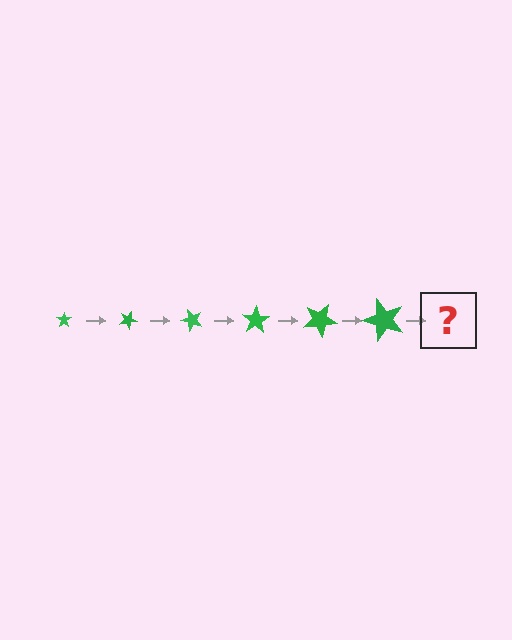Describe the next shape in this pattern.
It should be a star, larger than the previous one and rotated 150 degrees from the start.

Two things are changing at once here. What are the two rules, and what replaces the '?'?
The two rules are that the star grows larger each step and it rotates 25 degrees each step. The '?' should be a star, larger than the previous one and rotated 150 degrees from the start.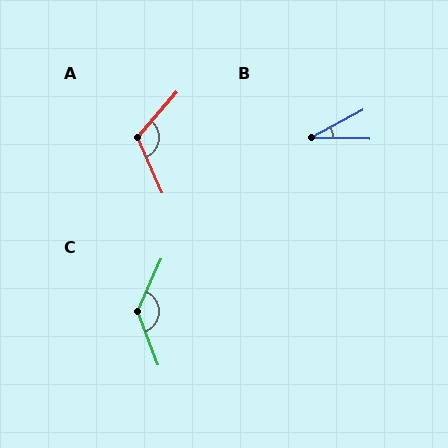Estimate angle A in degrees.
Approximately 116 degrees.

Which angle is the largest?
C, at approximately 135 degrees.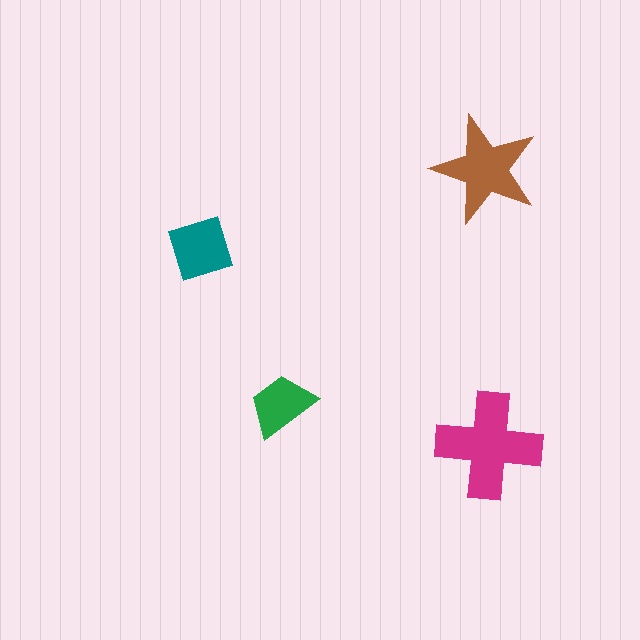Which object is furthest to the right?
The magenta cross is rightmost.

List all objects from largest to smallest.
The magenta cross, the brown star, the teal diamond, the green trapezoid.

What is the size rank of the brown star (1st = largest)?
2nd.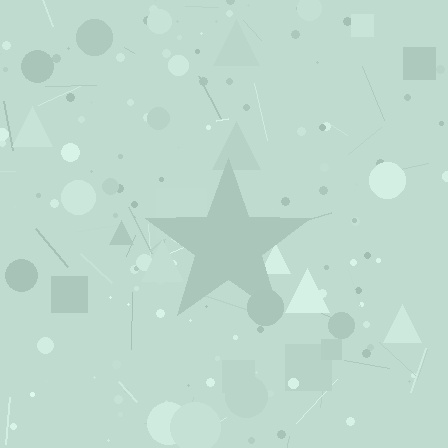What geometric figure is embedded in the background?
A star is embedded in the background.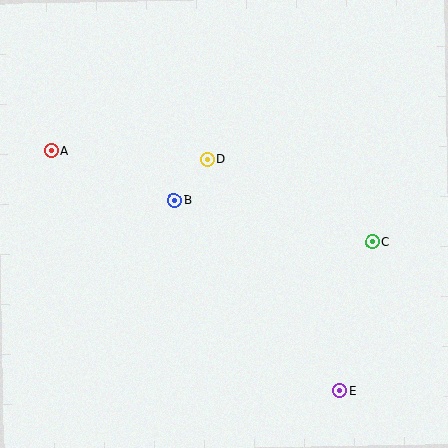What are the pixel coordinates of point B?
Point B is at (174, 200).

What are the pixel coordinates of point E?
Point E is at (340, 391).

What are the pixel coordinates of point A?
Point A is at (51, 151).